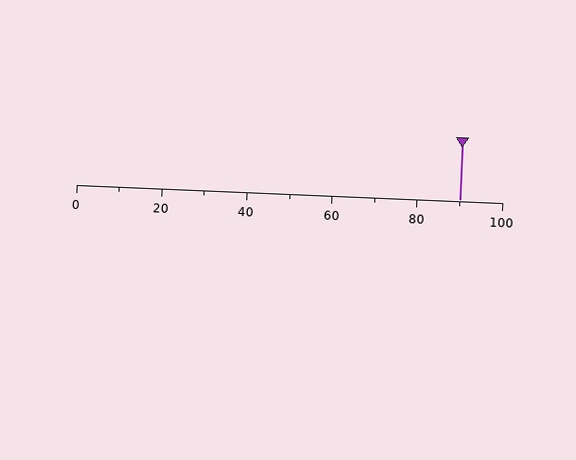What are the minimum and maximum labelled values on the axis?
The axis runs from 0 to 100.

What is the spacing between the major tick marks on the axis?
The major ticks are spaced 20 apart.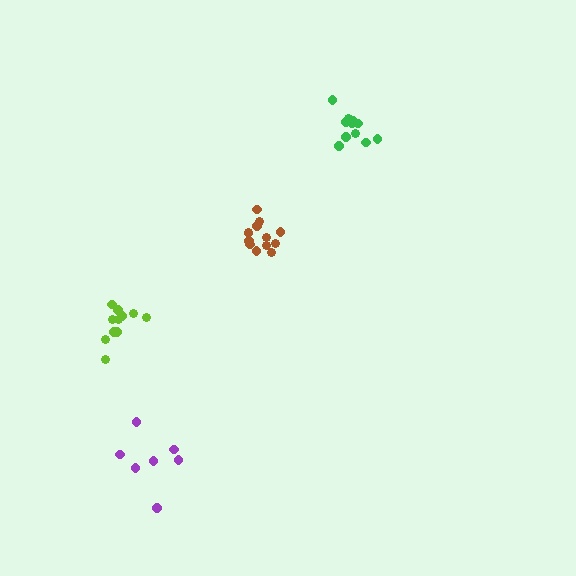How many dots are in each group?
Group 1: 7 dots, Group 2: 13 dots, Group 3: 11 dots, Group 4: 11 dots (42 total).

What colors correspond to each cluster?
The clusters are colored: purple, brown, green, lime.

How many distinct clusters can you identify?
There are 4 distinct clusters.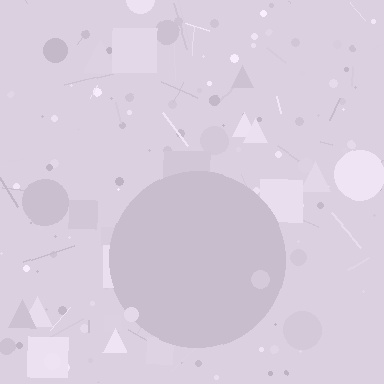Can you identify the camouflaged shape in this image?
The camouflaged shape is a circle.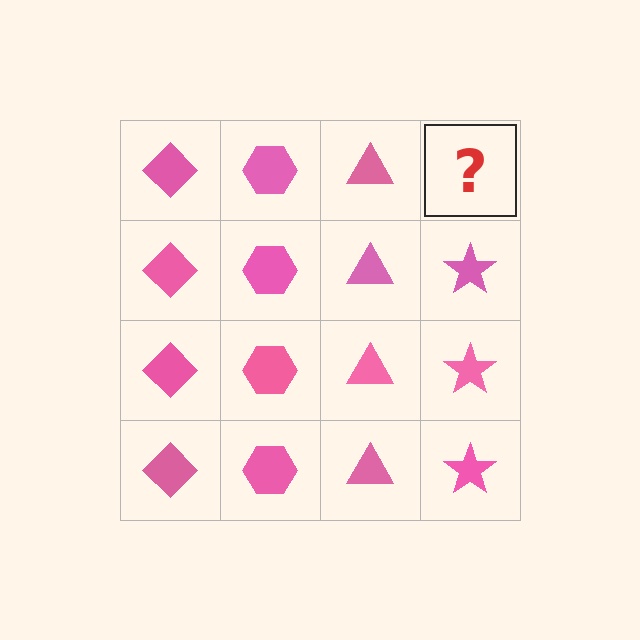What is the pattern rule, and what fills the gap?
The rule is that each column has a consistent shape. The gap should be filled with a pink star.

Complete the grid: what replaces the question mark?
The question mark should be replaced with a pink star.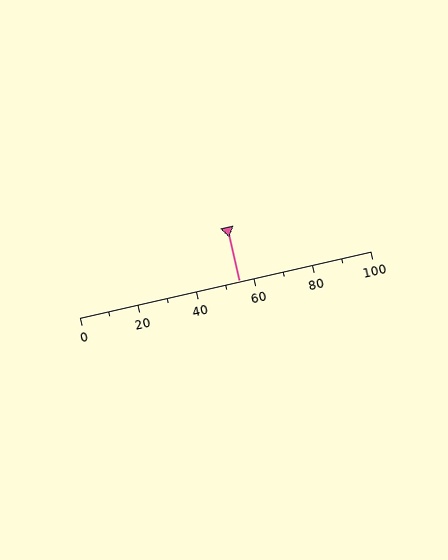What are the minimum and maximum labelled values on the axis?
The axis runs from 0 to 100.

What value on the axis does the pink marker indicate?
The marker indicates approximately 55.